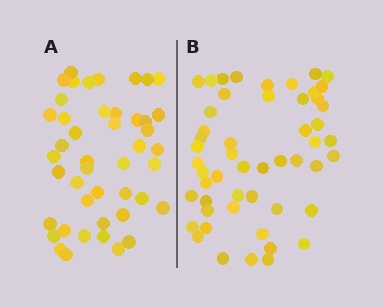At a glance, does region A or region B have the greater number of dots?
Region B (the right region) has more dots.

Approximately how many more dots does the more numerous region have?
Region B has roughly 8 or so more dots than region A.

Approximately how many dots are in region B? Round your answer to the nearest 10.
About 50 dots. (The exact count is 52, which rounds to 50.)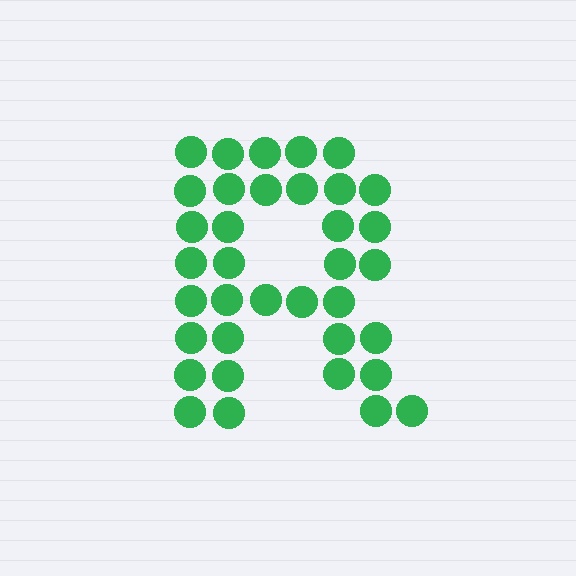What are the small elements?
The small elements are circles.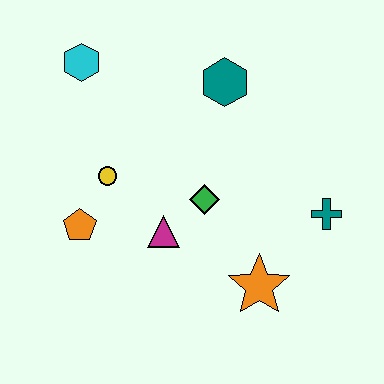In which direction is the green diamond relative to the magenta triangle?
The green diamond is to the right of the magenta triangle.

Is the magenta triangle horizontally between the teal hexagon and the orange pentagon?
Yes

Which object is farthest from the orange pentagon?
The teal cross is farthest from the orange pentagon.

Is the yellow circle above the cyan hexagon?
No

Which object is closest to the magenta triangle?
The green diamond is closest to the magenta triangle.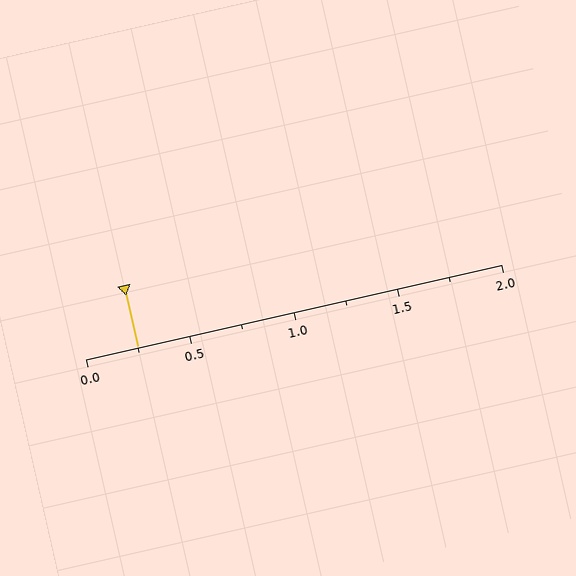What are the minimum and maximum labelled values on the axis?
The axis runs from 0.0 to 2.0.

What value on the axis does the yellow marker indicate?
The marker indicates approximately 0.25.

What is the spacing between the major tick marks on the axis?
The major ticks are spaced 0.5 apart.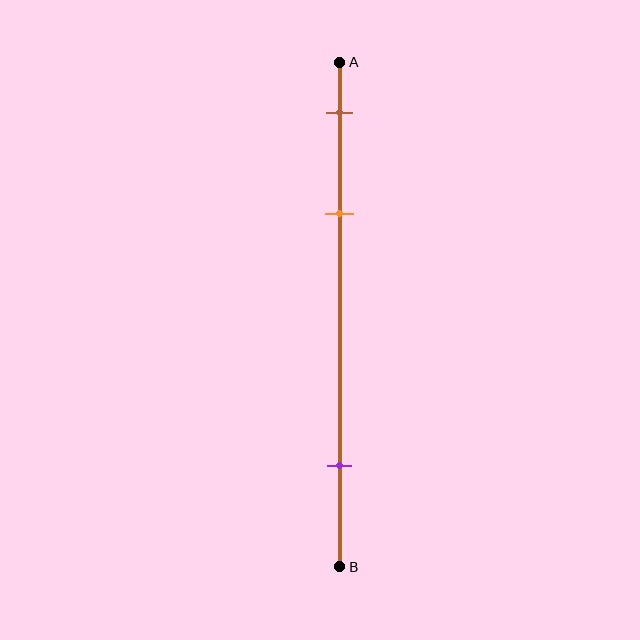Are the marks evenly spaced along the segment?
No, the marks are not evenly spaced.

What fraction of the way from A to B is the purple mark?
The purple mark is approximately 80% (0.8) of the way from A to B.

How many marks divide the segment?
There are 3 marks dividing the segment.